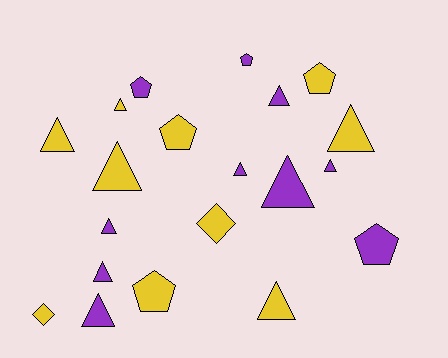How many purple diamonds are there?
There are no purple diamonds.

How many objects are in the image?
There are 20 objects.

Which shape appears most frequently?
Triangle, with 12 objects.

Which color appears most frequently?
Yellow, with 10 objects.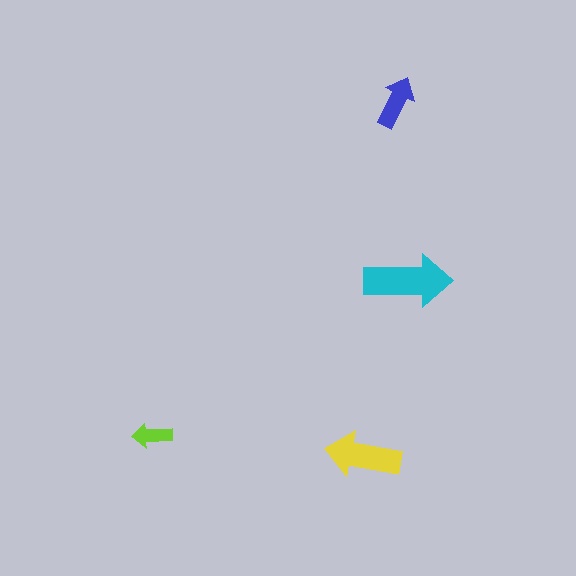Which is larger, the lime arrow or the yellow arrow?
The yellow one.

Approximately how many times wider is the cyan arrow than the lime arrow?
About 2 times wider.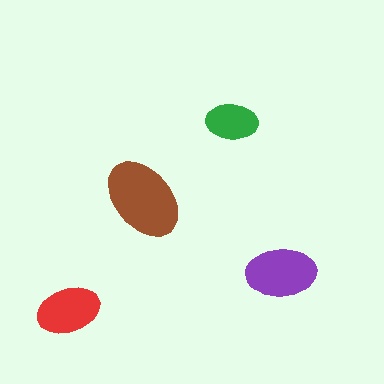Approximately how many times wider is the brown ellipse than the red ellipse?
About 1.5 times wider.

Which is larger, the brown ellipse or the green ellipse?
The brown one.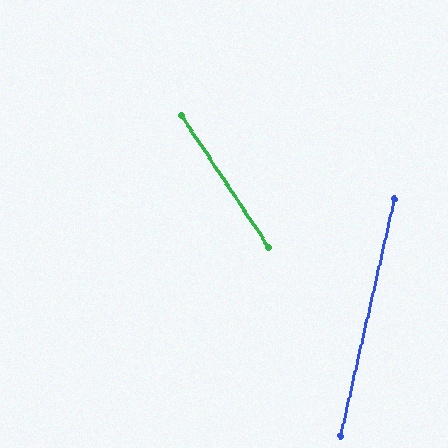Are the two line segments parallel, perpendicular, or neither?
Neither parallel nor perpendicular — they differ by about 46°.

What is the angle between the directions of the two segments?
Approximately 46 degrees.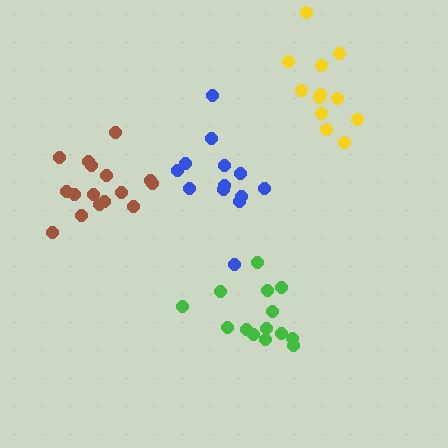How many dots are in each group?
Group 1: 12 dots, Group 2: 13 dots, Group 3: 16 dots, Group 4: 14 dots (55 total).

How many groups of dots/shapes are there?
There are 4 groups.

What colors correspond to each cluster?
The clusters are colored: yellow, blue, brown, green.